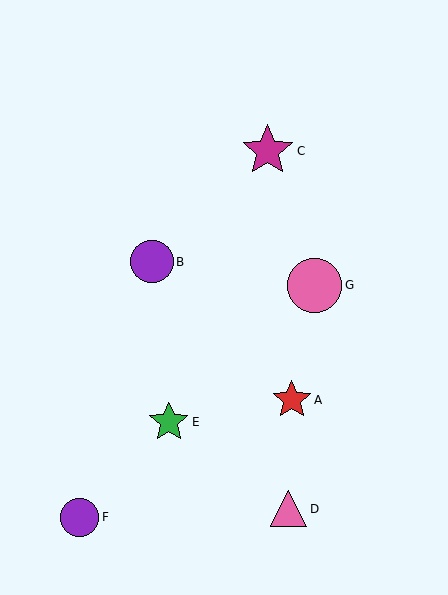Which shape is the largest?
The pink circle (labeled G) is the largest.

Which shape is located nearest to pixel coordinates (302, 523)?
The pink triangle (labeled D) at (289, 509) is nearest to that location.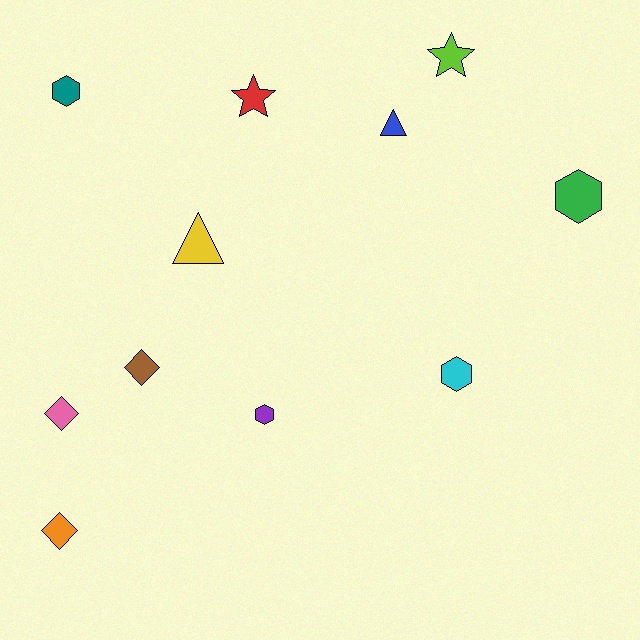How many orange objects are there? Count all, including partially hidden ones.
There is 1 orange object.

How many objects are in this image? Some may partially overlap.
There are 11 objects.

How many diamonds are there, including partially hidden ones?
There are 3 diamonds.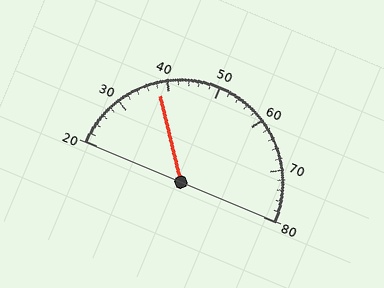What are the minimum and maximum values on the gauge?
The gauge ranges from 20 to 80.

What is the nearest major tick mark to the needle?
The nearest major tick mark is 40.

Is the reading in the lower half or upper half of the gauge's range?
The reading is in the lower half of the range (20 to 80).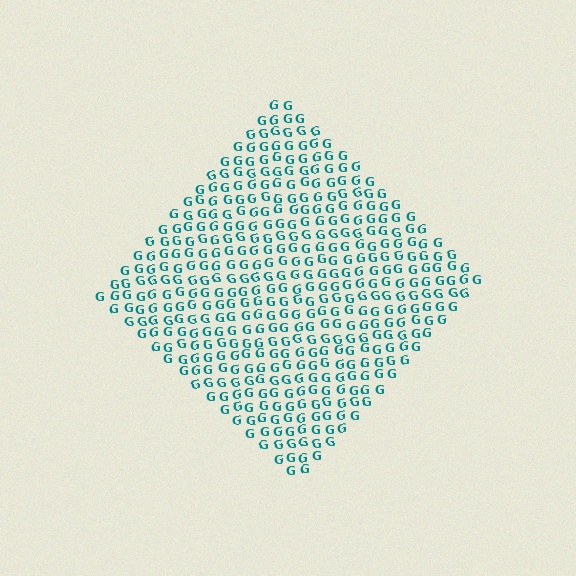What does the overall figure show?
The overall figure shows a diamond.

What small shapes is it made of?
It is made of small letter G's.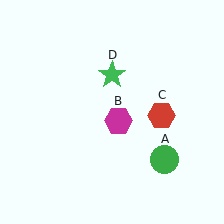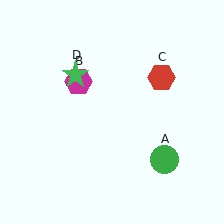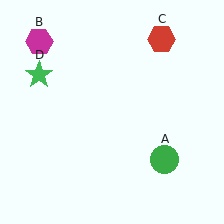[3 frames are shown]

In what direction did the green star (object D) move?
The green star (object D) moved left.